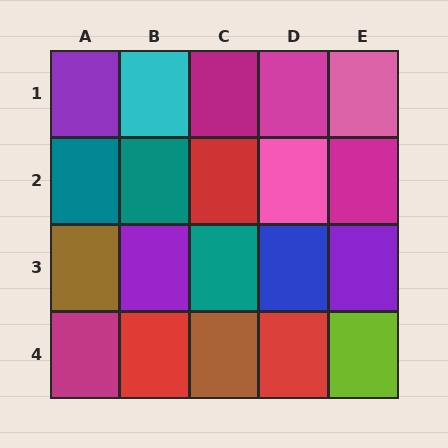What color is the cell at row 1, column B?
Cyan.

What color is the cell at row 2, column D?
Pink.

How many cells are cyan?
1 cell is cyan.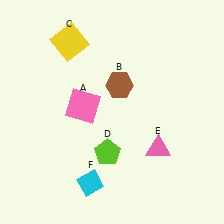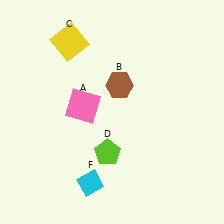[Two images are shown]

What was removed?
The pink triangle (E) was removed in Image 2.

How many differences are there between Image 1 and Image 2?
There is 1 difference between the two images.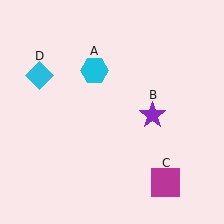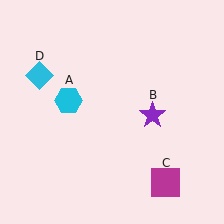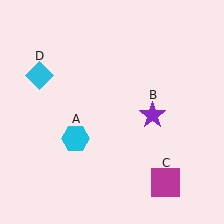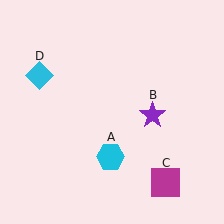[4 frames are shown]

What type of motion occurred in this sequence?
The cyan hexagon (object A) rotated counterclockwise around the center of the scene.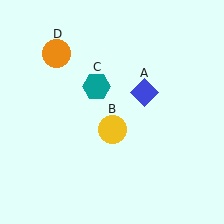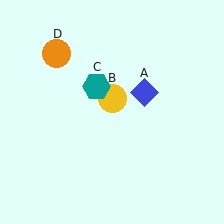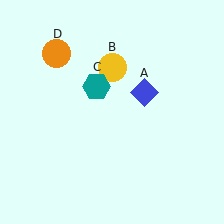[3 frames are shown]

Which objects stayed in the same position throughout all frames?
Blue diamond (object A) and teal hexagon (object C) and orange circle (object D) remained stationary.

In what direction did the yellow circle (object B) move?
The yellow circle (object B) moved up.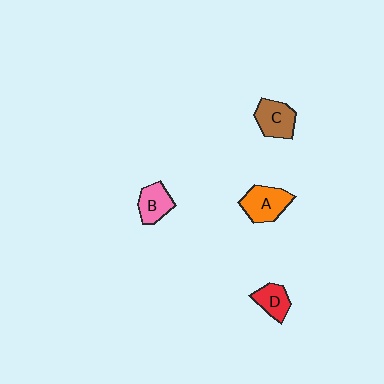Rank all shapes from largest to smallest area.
From largest to smallest: A (orange), C (brown), B (pink), D (red).